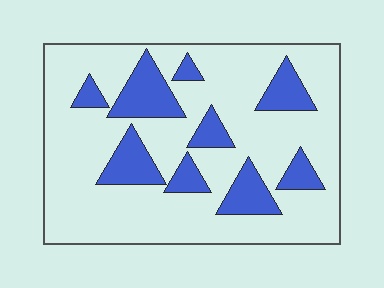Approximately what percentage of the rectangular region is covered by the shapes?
Approximately 20%.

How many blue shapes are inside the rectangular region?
9.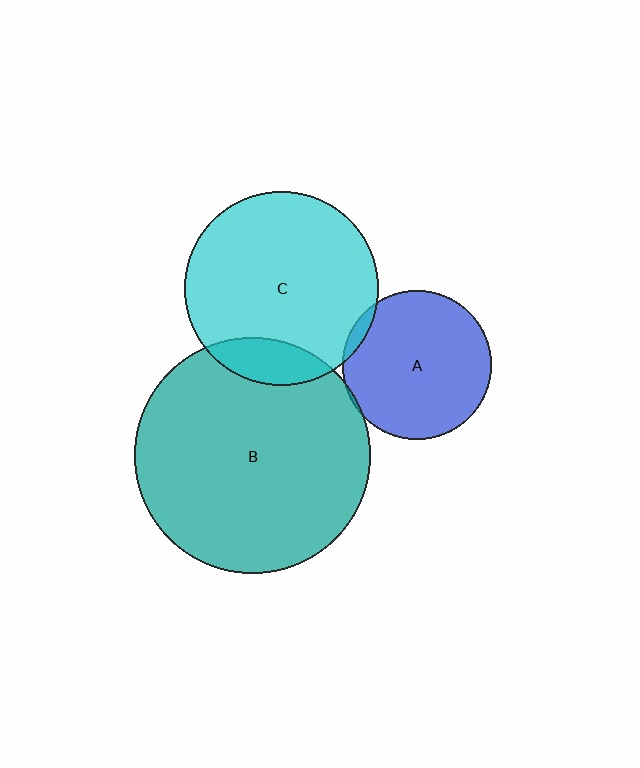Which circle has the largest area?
Circle B (teal).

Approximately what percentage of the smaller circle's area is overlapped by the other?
Approximately 5%.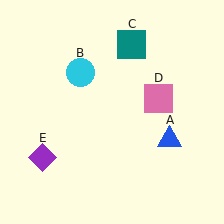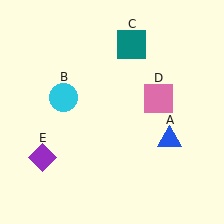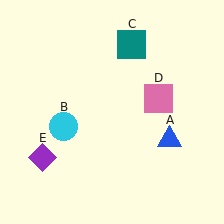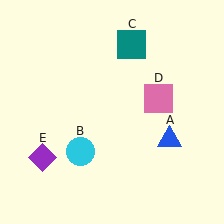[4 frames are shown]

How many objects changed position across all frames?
1 object changed position: cyan circle (object B).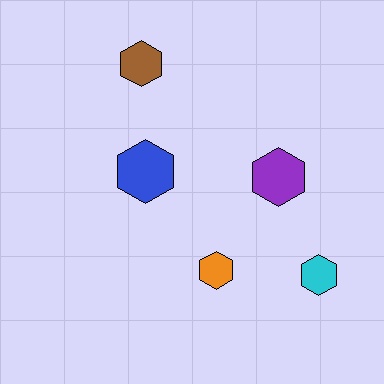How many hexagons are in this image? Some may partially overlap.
There are 5 hexagons.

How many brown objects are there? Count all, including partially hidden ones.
There is 1 brown object.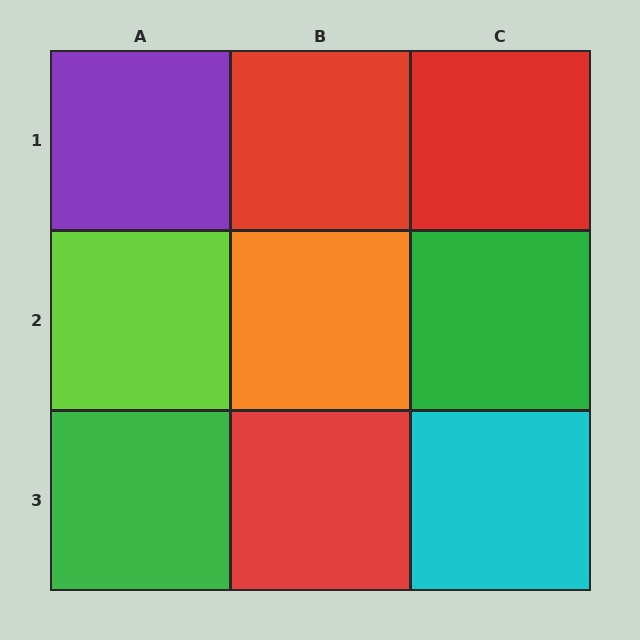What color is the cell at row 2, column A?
Lime.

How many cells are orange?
1 cell is orange.